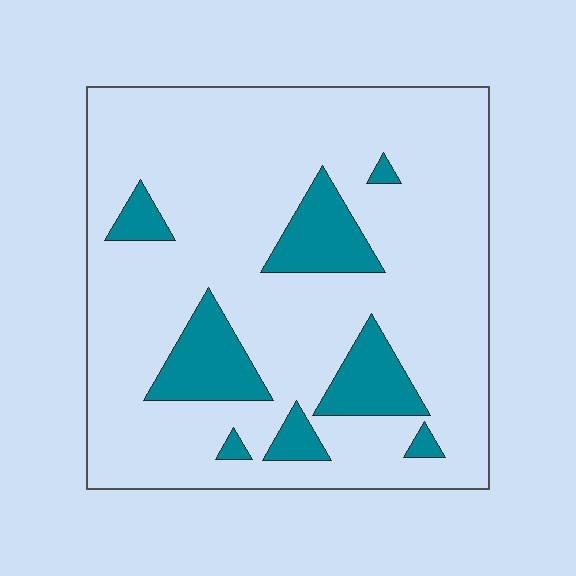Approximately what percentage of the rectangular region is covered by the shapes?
Approximately 15%.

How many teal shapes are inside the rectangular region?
8.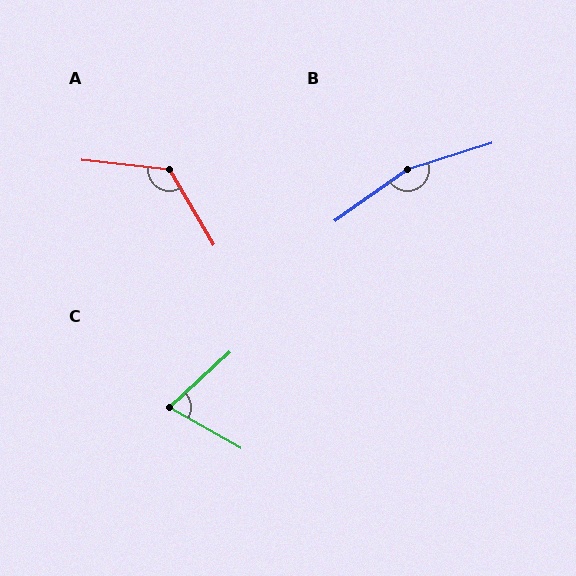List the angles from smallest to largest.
C (72°), A (127°), B (162°).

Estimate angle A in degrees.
Approximately 127 degrees.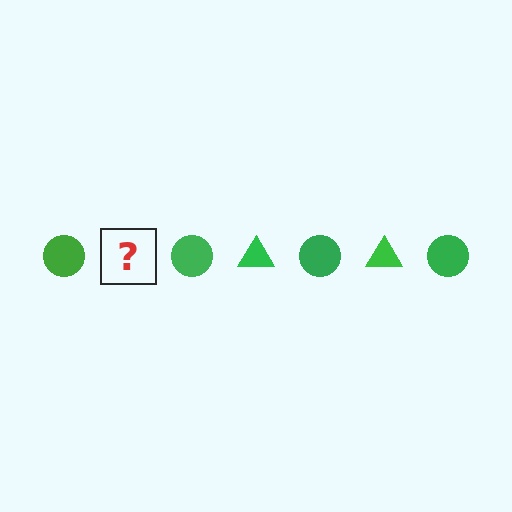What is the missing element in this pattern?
The missing element is a green triangle.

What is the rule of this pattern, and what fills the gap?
The rule is that the pattern cycles through circle, triangle shapes in green. The gap should be filled with a green triangle.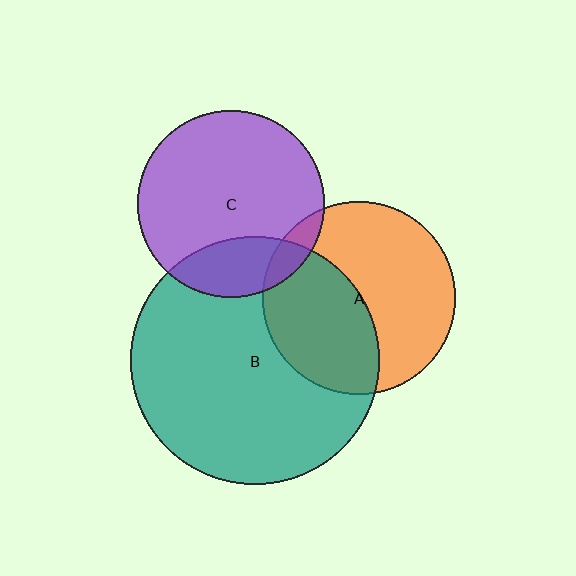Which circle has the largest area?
Circle B (teal).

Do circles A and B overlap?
Yes.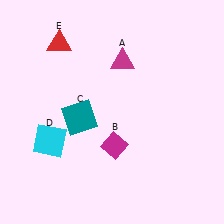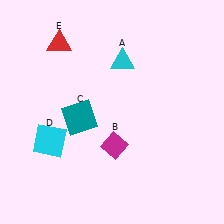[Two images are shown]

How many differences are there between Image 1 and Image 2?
There is 1 difference between the two images.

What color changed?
The triangle (A) changed from magenta in Image 1 to cyan in Image 2.